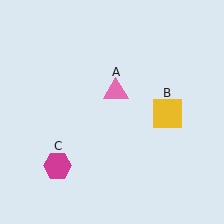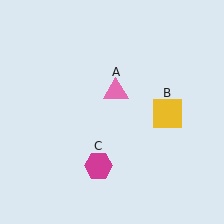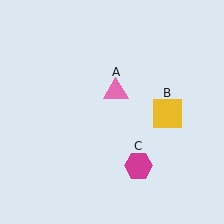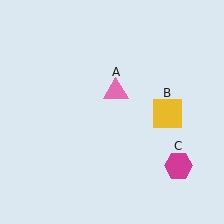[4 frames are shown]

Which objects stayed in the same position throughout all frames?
Pink triangle (object A) and yellow square (object B) remained stationary.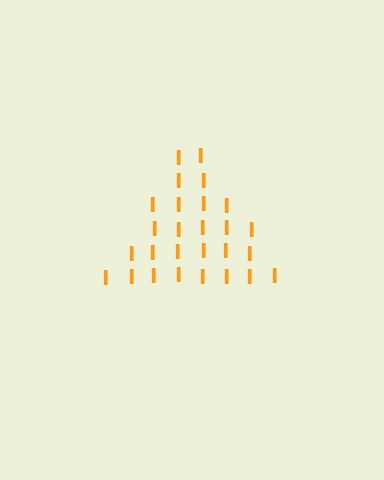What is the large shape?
The large shape is a triangle.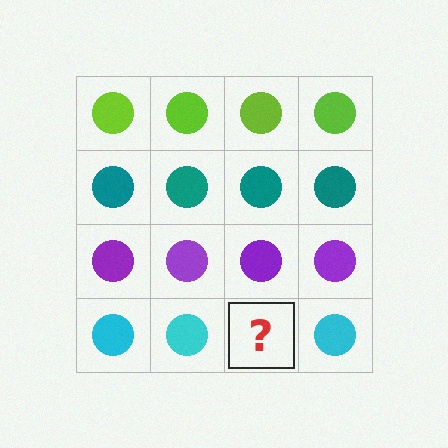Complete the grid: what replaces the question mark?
The question mark should be replaced with a cyan circle.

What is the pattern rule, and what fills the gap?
The rule is that each row has a consistent color. The gap should be filled with a cyan circle.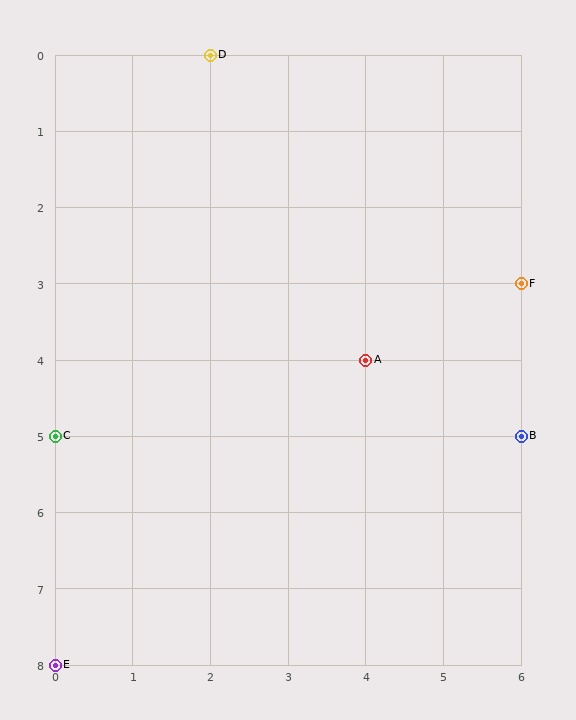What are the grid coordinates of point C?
Point C is at grid coordinates (0, 5).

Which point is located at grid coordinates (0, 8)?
Point E is at (0, 8).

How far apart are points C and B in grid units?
Points C and B are 6 columns apart.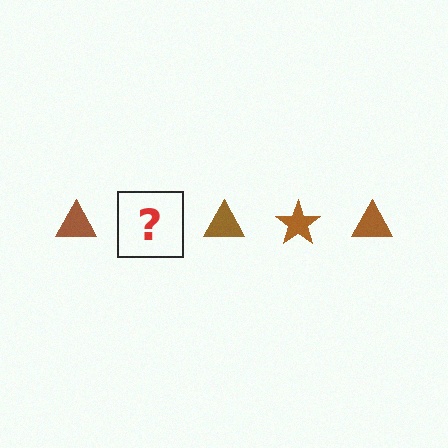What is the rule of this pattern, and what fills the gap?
The rule is that the pattern cycles through triangle, star shapes in brown. The gap should be filled with a brown star.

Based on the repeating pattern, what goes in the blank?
The blank should be a brown star.